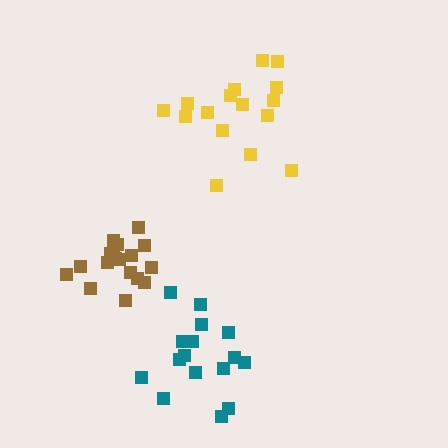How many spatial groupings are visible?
There are 3 spatial groupings.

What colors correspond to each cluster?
The clusters are colored: yellow, brown, teal.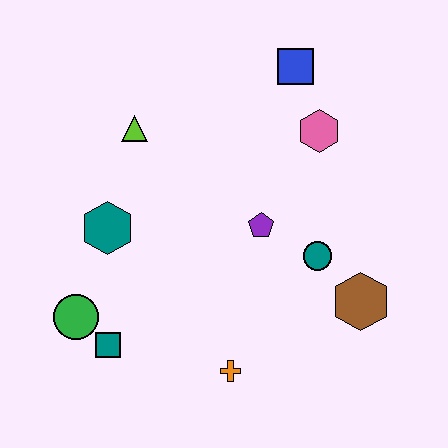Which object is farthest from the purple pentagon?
The green circle is farthest from the purple pentagon.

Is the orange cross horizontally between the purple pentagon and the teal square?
Yes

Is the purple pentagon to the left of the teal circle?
Yes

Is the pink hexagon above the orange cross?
Yes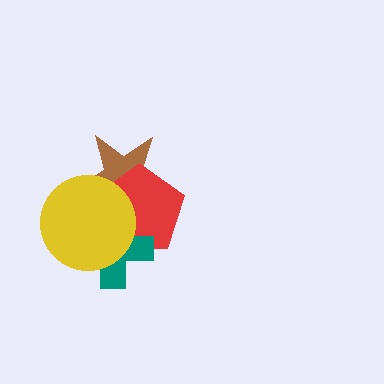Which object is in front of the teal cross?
The yellow circle is in front of the teal cross.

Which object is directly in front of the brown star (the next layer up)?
The red pentagon is directly in front of the brown star.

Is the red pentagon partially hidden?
Yes, it is partially covered by another shape.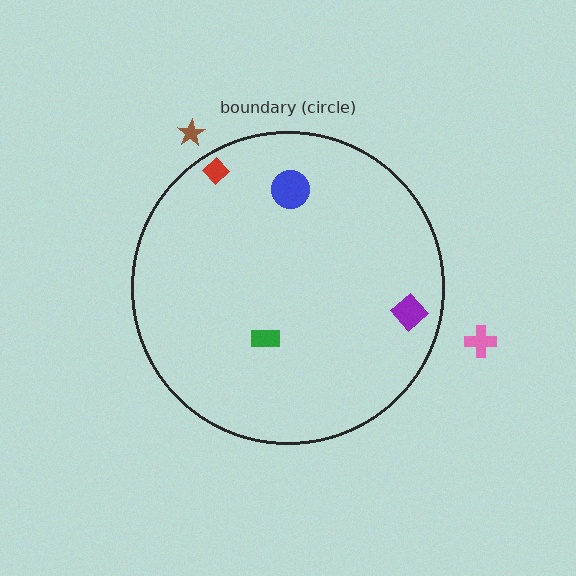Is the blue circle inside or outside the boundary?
Inside.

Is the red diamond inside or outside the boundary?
Inside.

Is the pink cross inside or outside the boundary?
Outside.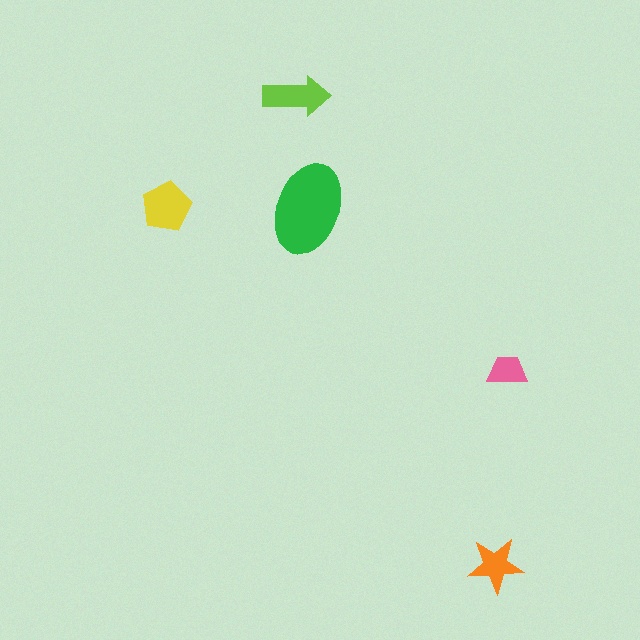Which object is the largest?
The green ellipse.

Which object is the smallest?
The pink trapezoid.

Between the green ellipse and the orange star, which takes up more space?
The green ellipse.